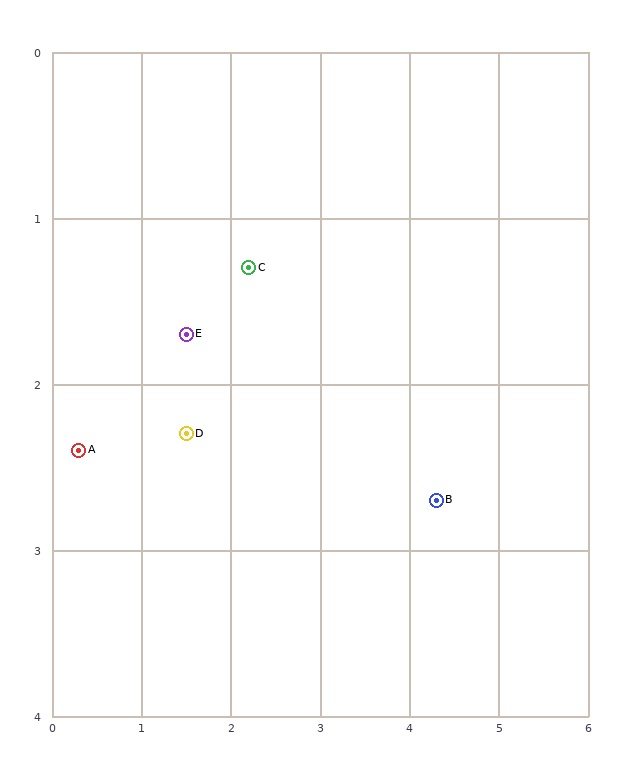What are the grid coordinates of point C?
Point C is at approximately (2.2, 1.3).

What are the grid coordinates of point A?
Point A is at approximately (0.3, 2.4).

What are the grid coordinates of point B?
Point B is at approximately (4.3, 2.7).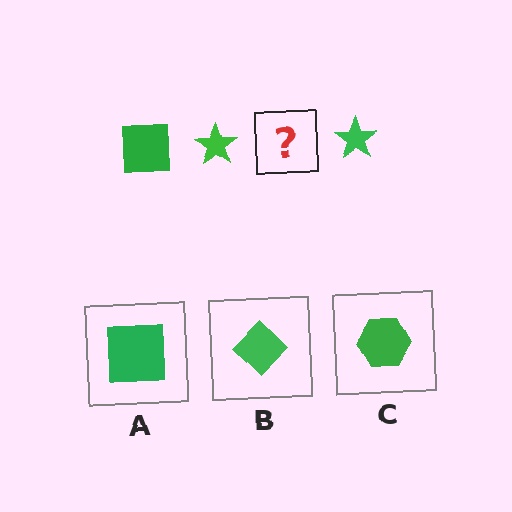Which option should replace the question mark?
Option A.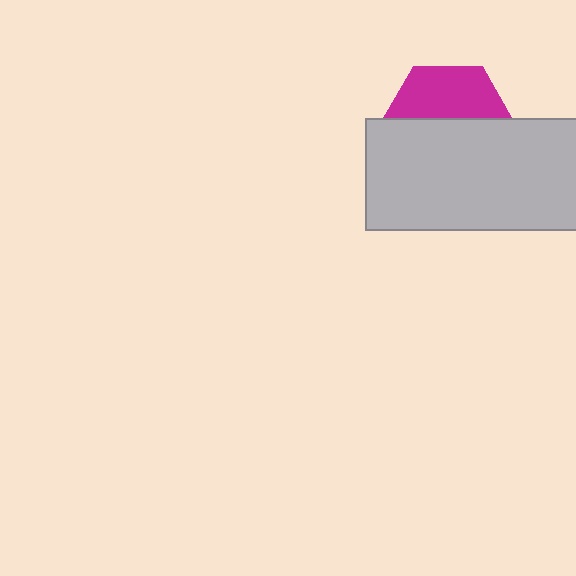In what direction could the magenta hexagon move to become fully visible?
The magenta hexagon could move up. That would shift it out from behind the light gray rectangle entirely.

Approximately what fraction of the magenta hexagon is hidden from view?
Roughly 60% of the magenta hexagon is hidden behind the light gray rectangle.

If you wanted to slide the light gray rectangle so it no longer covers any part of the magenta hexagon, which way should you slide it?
Slide it down — that is the most direct way to separate the two shapes.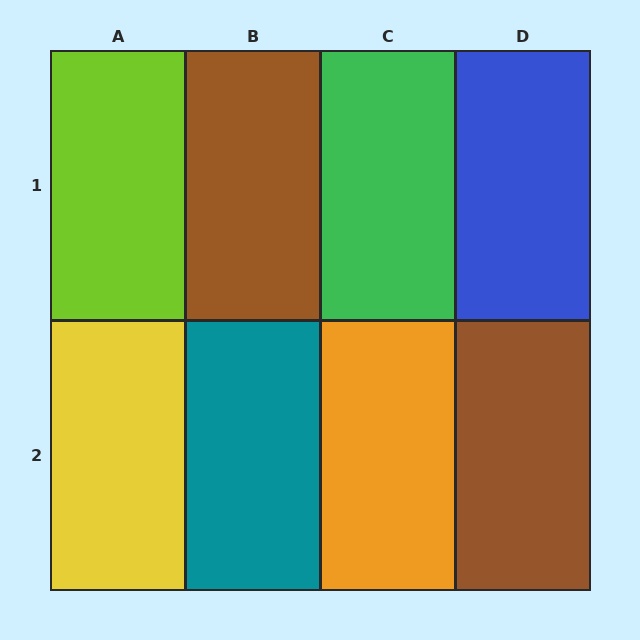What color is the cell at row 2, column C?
Orange.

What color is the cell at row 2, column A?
Yellow.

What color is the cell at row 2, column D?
Brown.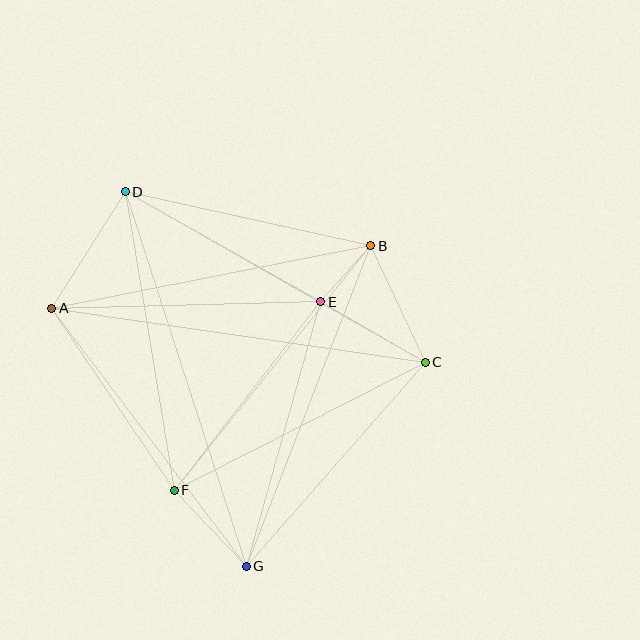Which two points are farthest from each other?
Points D and G are farthest from each other.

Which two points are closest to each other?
Points B and E are closest to each other.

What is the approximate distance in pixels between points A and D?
The distance between A and D is approximately 137 pixels.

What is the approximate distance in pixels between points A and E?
The distance between A and E is approximately 269 pixels.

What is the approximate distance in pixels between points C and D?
The distance between C and D is approximately 345 pixels.